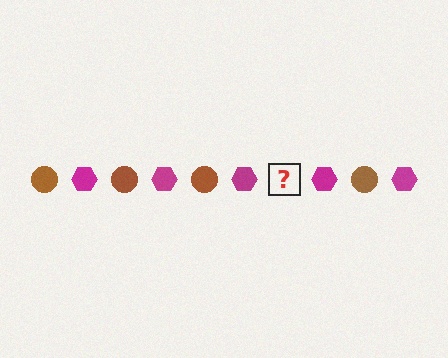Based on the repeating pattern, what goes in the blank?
The blank should be a brown circle.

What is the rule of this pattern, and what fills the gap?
The rule is that the pattern alternates between brown circle and magenta hexagon. The gap should be filled with a brown circle.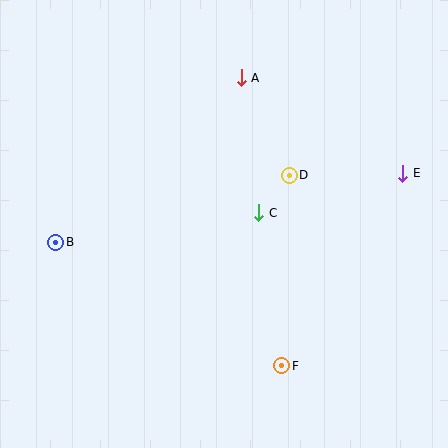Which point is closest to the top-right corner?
Point E is closest to the top-right corner.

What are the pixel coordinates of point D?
Point D is at (289, 175).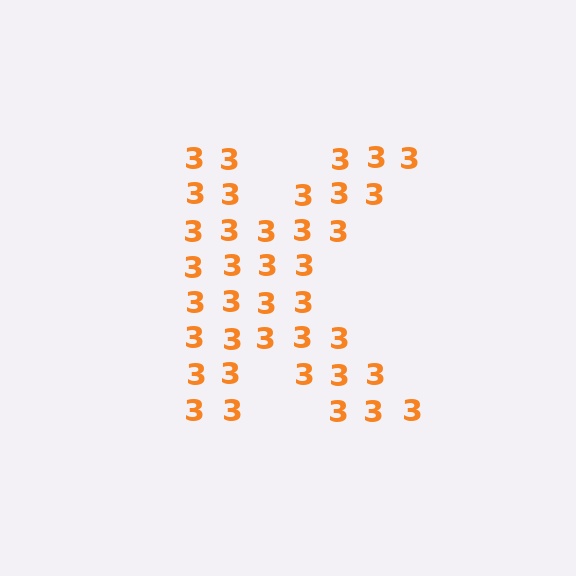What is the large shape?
The large shape is the letter K.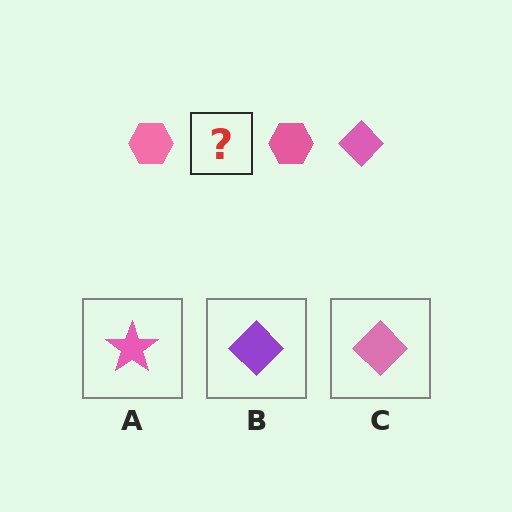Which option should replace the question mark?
Option C.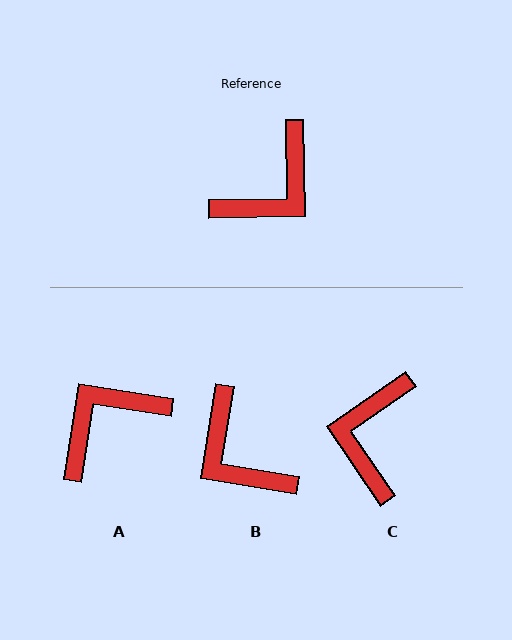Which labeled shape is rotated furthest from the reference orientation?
A, about 170 degrees away.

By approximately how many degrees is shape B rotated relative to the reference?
Approximately 100 degrees clockwise.